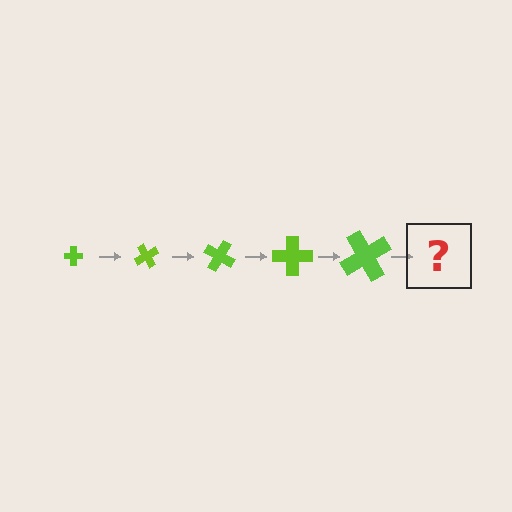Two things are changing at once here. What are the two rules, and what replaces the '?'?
The two rules are that the cross grows larger each step and it rotates 60 degrees each step. The '?' should be a cross, larger than the previous one and rotated 300 degrees from the start.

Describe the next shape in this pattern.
It should be a cross, larger than the previous one and rotated 300 degrees from the start.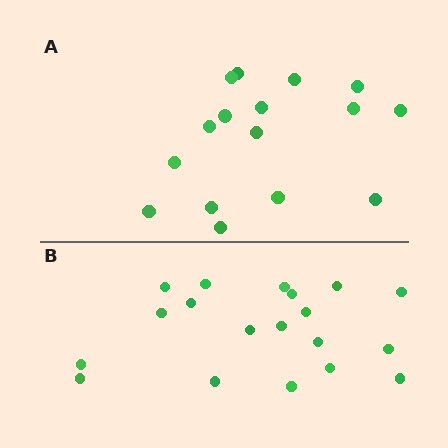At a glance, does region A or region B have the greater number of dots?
Region B (the bottom region) has more dots.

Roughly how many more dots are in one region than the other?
Region B has just a few more — roughly 2 or 3 more dots than region A.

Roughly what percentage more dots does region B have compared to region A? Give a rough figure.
About 20% more.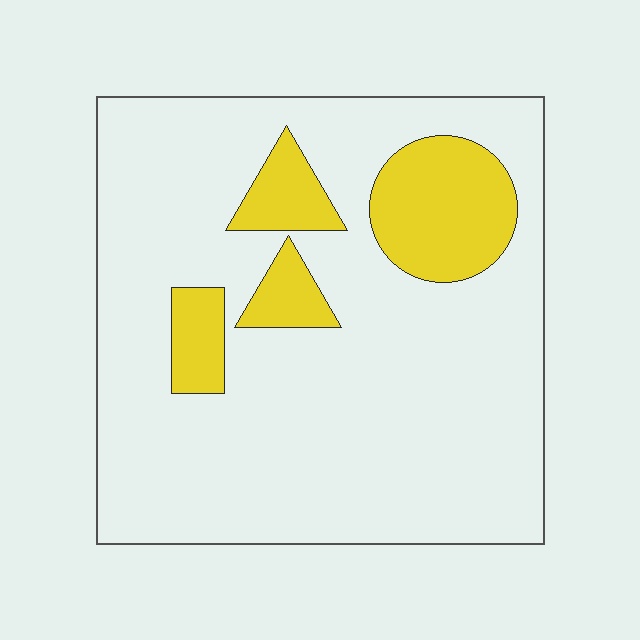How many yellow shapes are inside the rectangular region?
4.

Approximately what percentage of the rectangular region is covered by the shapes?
Approximately 15%.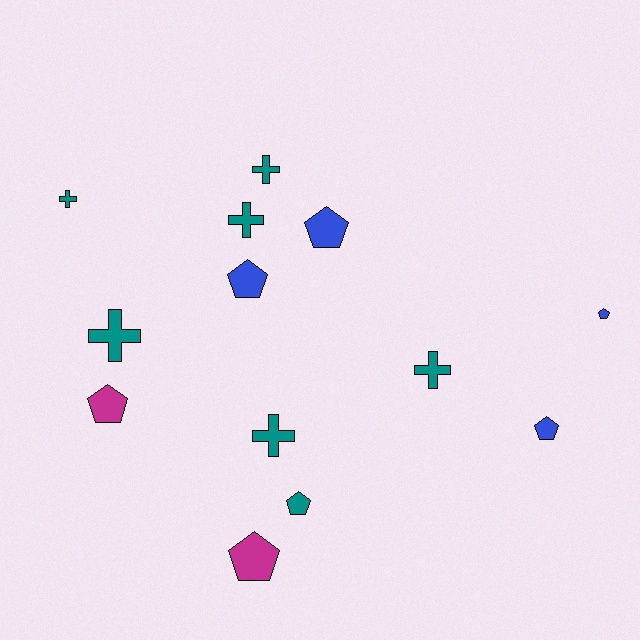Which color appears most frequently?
Teal, with 7 objects.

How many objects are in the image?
There are 13 objects.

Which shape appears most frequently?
Pentagon, with 7 objects.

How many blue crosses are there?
There are no blue crosses.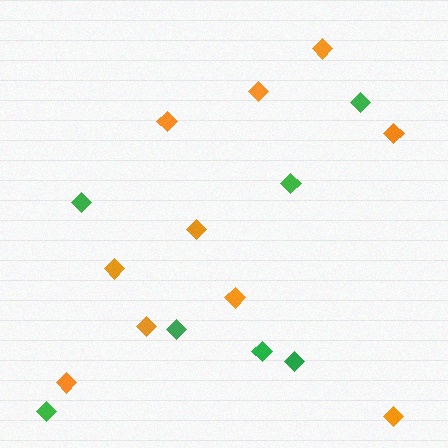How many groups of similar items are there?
There are 2 groups: one group of green diamonds (7) and one group of orange diamonds (10).